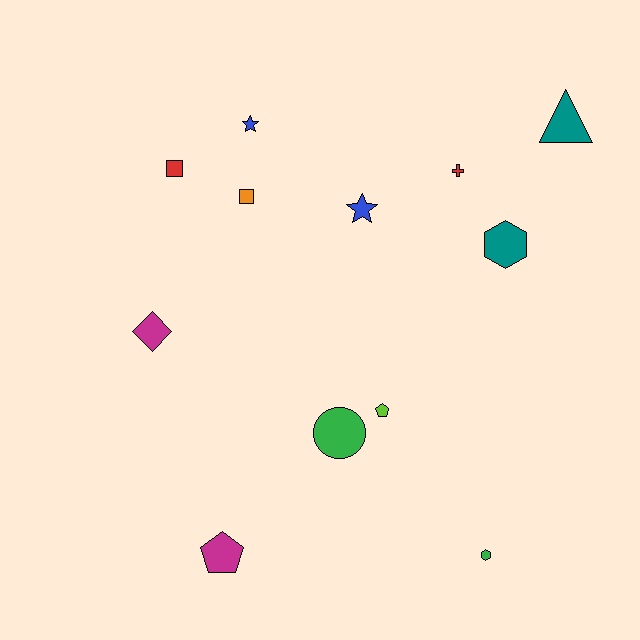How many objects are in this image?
There are 12 objects.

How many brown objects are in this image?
There are no brown objects.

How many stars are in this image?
There are 2 stars.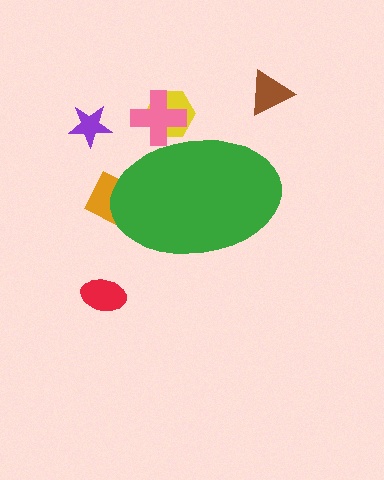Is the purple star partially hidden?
No, the purple star is fully visible.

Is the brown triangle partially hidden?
No, the brown triangle is fully visible.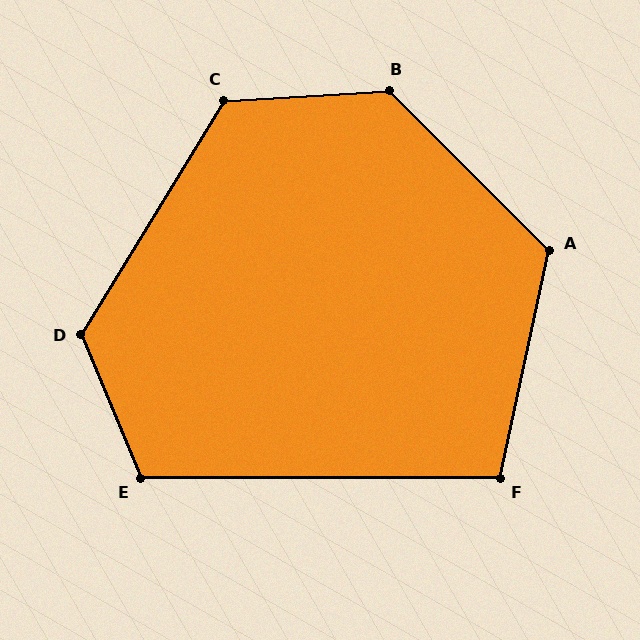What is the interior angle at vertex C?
Approximately 125 degrees (obtuse).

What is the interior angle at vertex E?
Approximately 112 degrees (obtuse).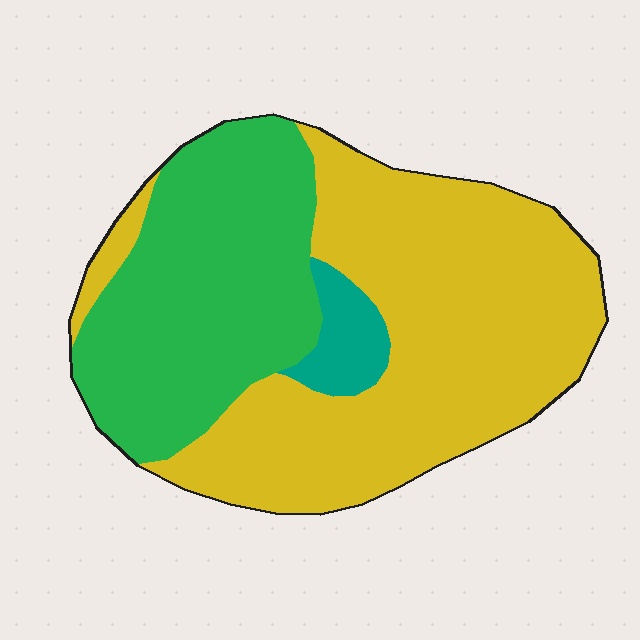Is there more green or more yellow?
Yellow.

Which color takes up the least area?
Teal, at roughly 5%.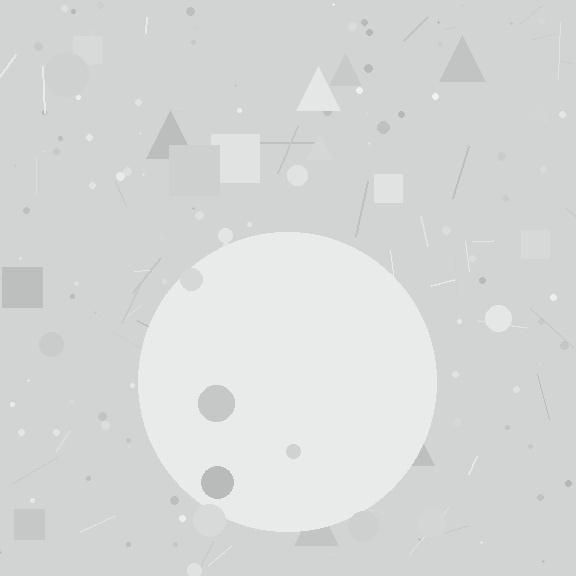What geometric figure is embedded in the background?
A circle is embedded in the background.